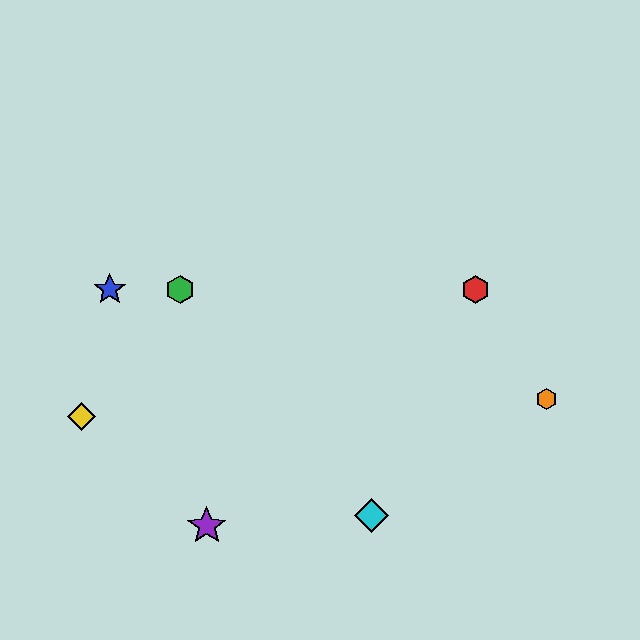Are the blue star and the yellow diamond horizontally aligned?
No, the blue star is at y≈290 and the yellow diamond is at y≈416.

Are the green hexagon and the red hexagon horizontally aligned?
Yes, both are at y≈290.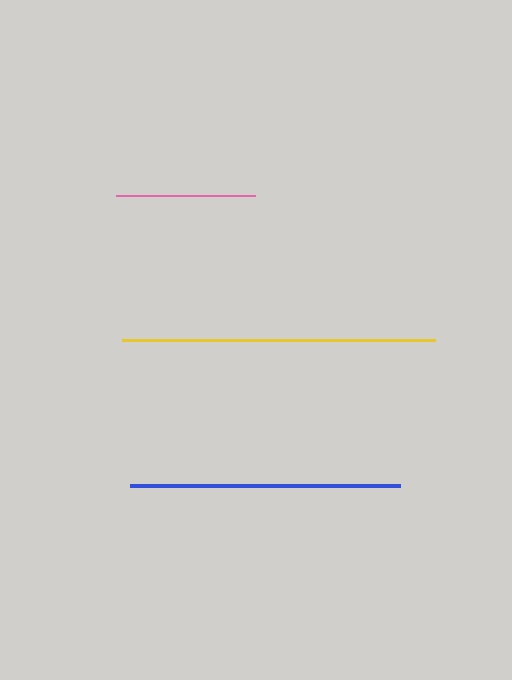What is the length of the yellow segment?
The yellow segment is approximately 313 pixels long.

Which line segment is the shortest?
The pink line is the shortest at approximately 139 pixels.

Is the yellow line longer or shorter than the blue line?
The yellow line is longer than the blue line.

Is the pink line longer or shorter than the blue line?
The blue line is longer than the pink line.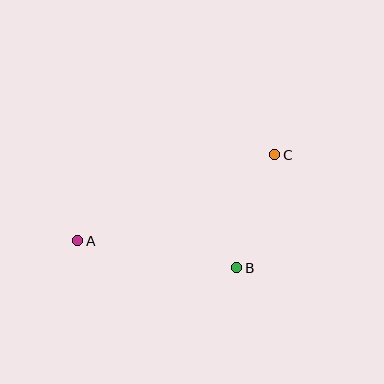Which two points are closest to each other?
Points B and C are closest to each other.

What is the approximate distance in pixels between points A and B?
The distance between A and B is approximately 161 pixels.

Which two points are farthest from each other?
Points A and C are farthest from each other.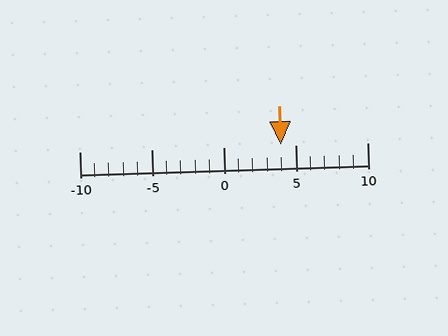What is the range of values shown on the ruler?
The ruler shows values from -10 to 10.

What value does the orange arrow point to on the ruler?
The orange arrow points to approximately 4.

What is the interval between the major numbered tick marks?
The major tick marks are spaced 5 units apart.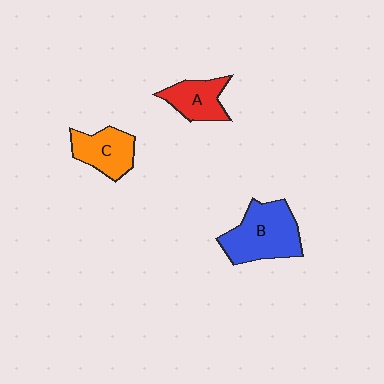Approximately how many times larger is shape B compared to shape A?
Approximately 1.7 times.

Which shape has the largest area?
Shape B (blue).